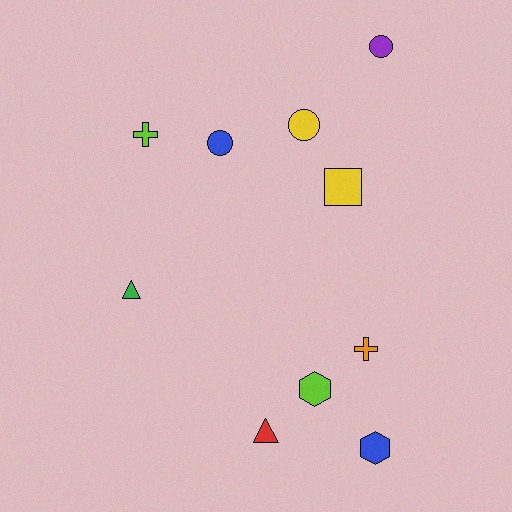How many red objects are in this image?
There is 1 red object.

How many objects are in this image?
There are 10 objects.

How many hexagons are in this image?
There are 2 hexagons.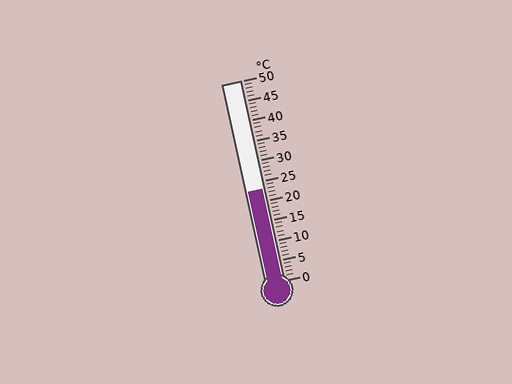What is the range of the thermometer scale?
The thermometer scale ranges from 0°C to 50°C.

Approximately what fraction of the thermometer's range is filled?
The thermometer is filled to approximately 45% of its range.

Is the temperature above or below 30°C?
The temperature is below 30°C.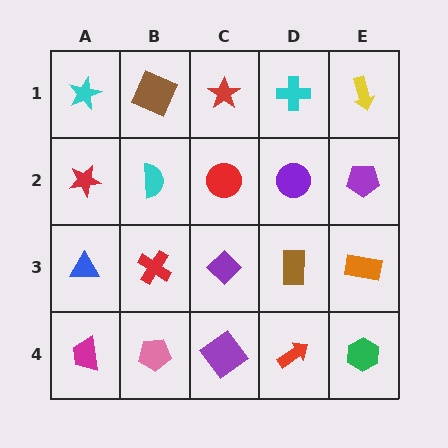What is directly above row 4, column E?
An orange rectangle.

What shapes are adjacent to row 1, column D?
A purple circle (row 2, column D), a red star (row 1, column C), a yellow arrow (row 1, column E).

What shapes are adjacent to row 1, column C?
A red circle (row 2, column C), a brown square (row 1, column B), a cyan cross (row 1, column D).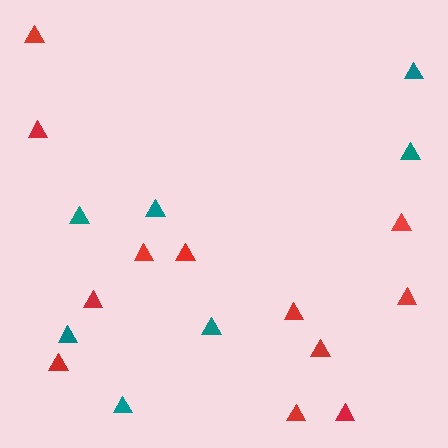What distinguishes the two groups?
There are 2 groups: one group of red triangles (12) and one group of teal triangles (7).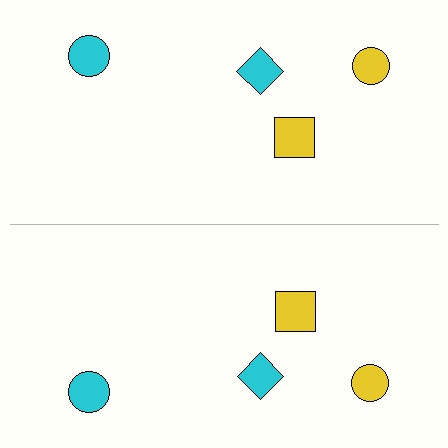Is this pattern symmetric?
Yes, this pattern has bilateral (reflection) symmetry.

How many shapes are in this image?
There are 8 shapes in this image.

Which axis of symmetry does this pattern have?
The pattern has a horizontal axis of symmetry running through the center of the image.